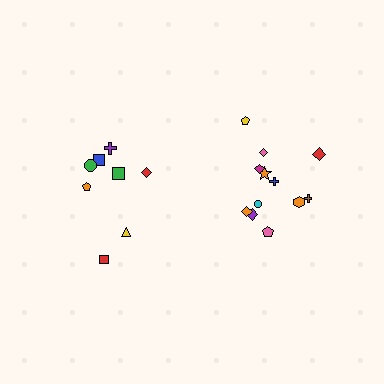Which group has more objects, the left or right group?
The right group.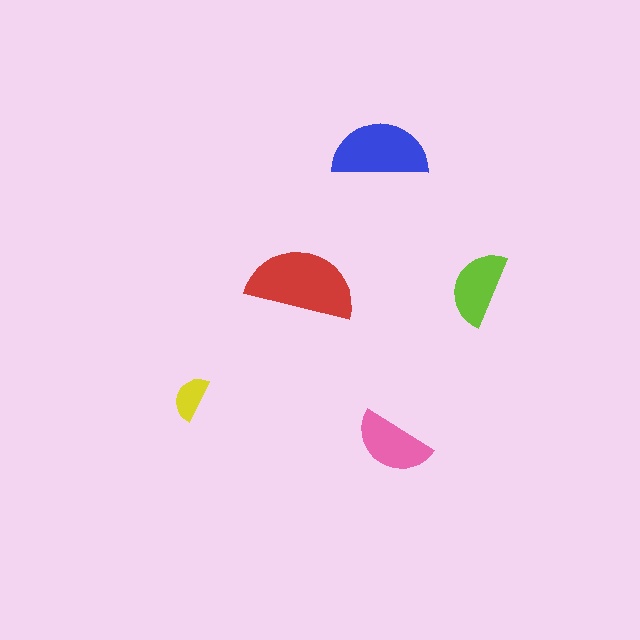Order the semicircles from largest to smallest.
the red one, the blue one, the pink one, the lime one, the yellow one.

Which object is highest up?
The blue semicircle is topmost.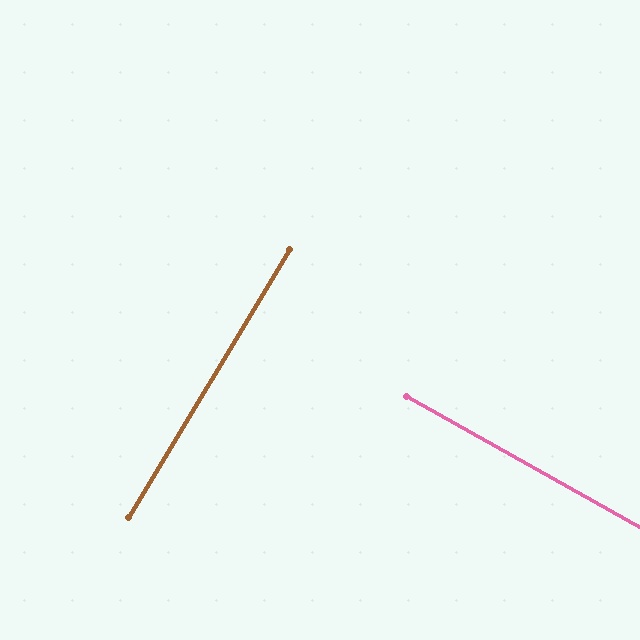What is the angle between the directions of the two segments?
Approximately 88 degrees.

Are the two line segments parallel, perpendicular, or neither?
Perpendicular — they meet at approximately 88°.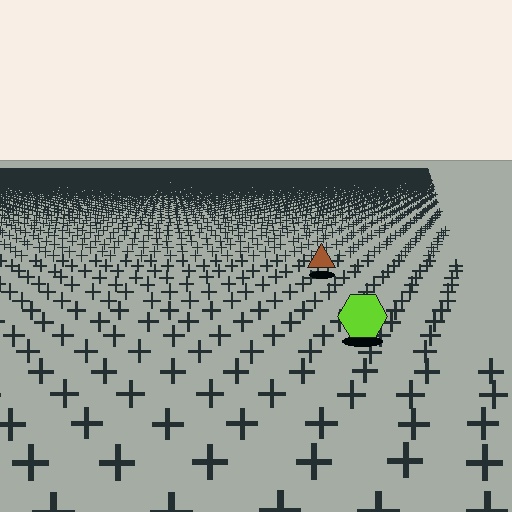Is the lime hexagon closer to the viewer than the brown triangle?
Yes. The lime hexagon is closer — you can tell from the texture gradient: the ground texture is coarser near it.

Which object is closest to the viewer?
The lime hexagon is closest. The texture marks near it are larger and more spread out.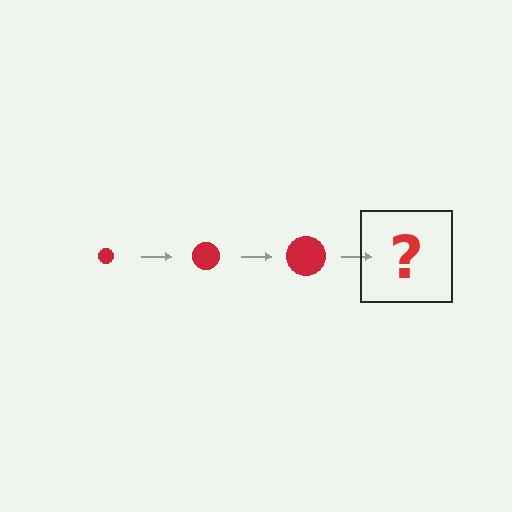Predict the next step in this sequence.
The next step is a red circle, larger than the previous one.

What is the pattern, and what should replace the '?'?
The pattern is that the circle gets progressively larger each step. The '?' should be a red circle, larger than the previous one.